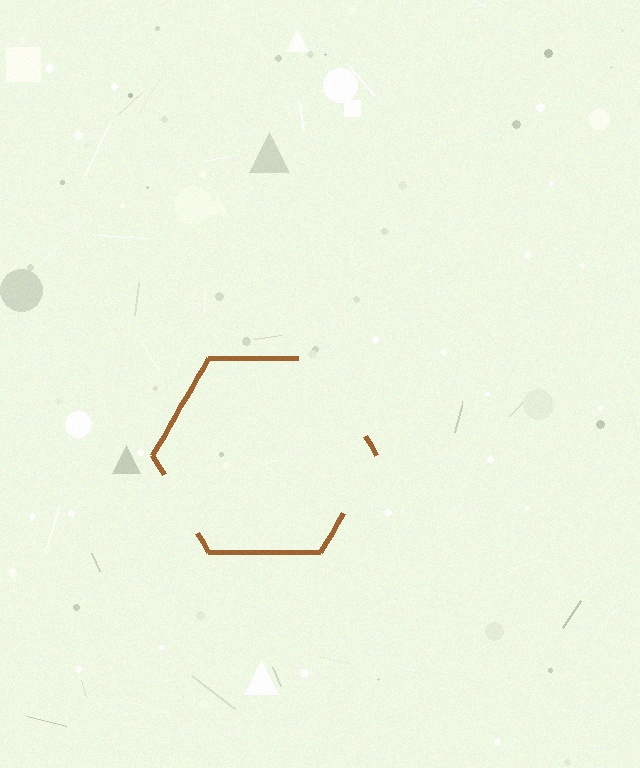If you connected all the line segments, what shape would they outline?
They would outline a hexagon.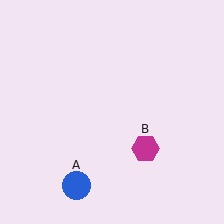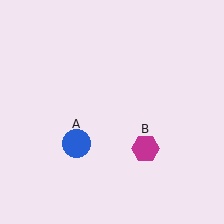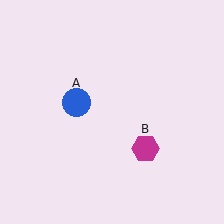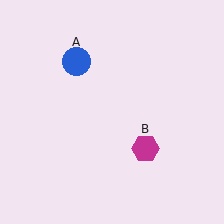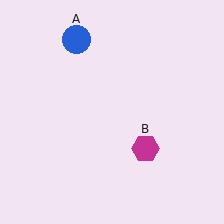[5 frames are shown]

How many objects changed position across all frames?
1 object changed position: blue circle (object A).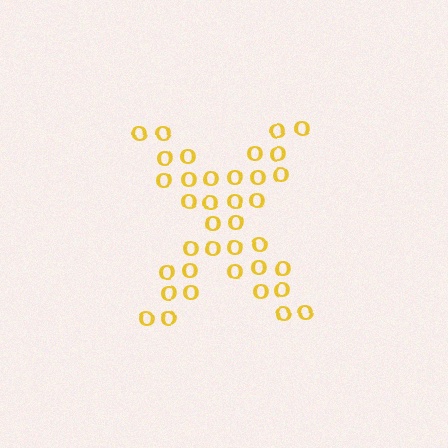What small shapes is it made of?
It is made of small letter O's.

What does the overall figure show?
The overall figure shows the letter X.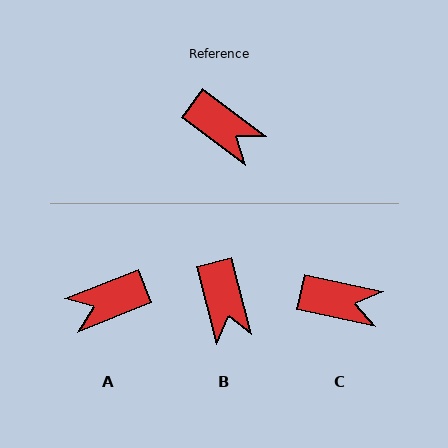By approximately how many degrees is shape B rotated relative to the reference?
Approximately 38 degrees clockwise.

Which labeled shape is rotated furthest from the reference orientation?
A, about 122 degrees away.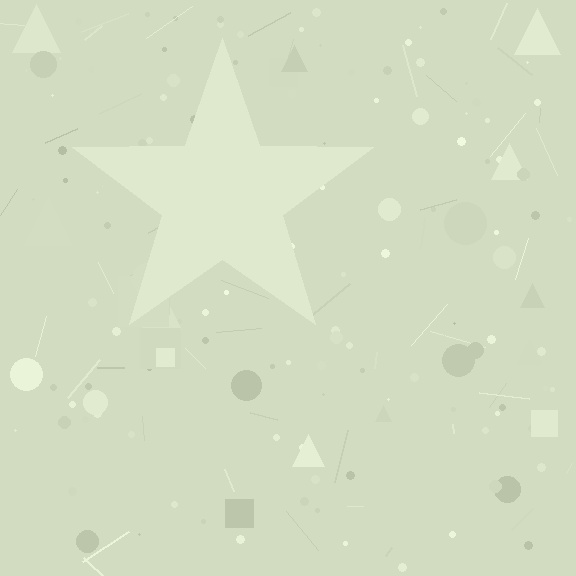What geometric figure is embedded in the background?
A star is embedded in the background.